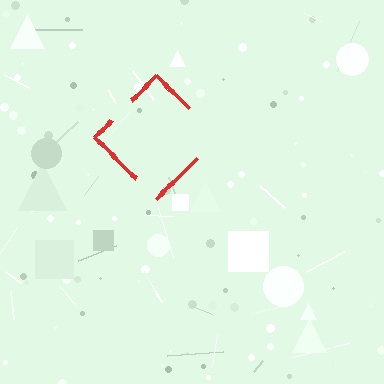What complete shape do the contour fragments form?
The contour fragments form a diamond.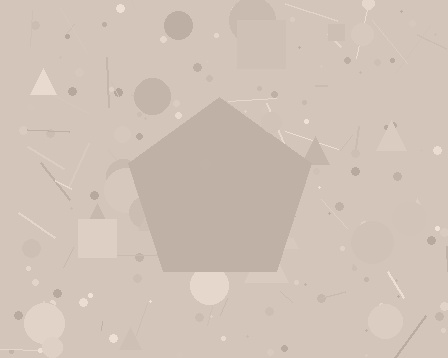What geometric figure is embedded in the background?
A pentagon is embedded in the background.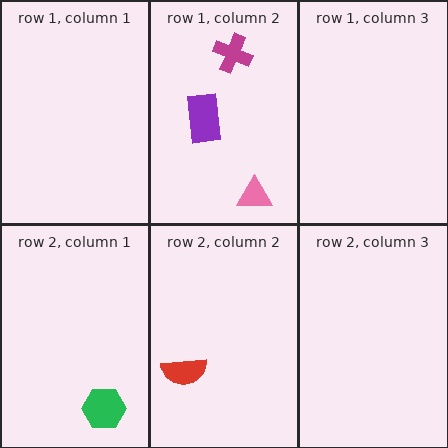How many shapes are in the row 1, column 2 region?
3.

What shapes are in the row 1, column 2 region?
The purple rectangle, the pink triangle, the magenta cross.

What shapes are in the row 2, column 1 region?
The green hexagon.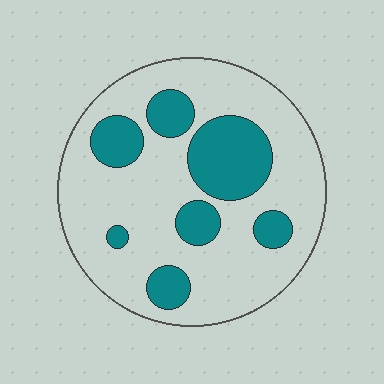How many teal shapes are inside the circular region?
7.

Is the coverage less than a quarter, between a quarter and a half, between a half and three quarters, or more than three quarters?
Between a quarter and a half.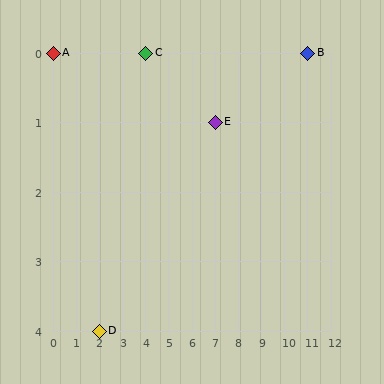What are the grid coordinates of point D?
Point D is at grid coordinates (2, 4).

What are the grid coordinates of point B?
Point B is at grid coordinates (11, 0).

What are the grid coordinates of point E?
Point E is at grid coordinates (7, 1).